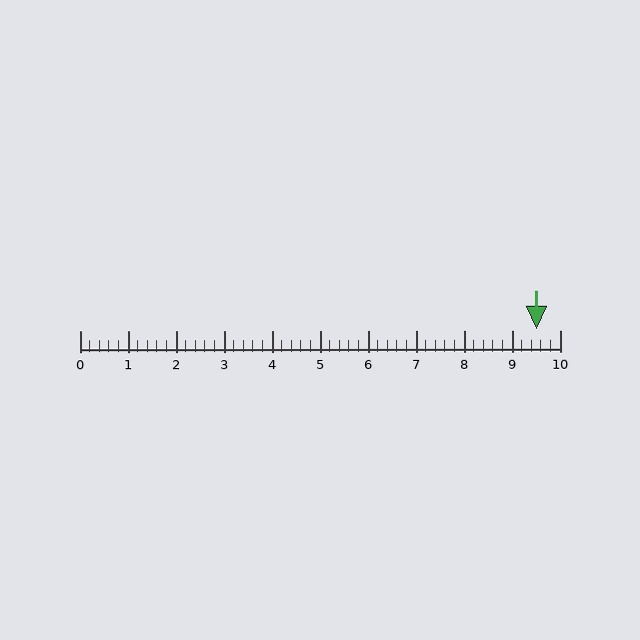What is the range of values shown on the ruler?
The ruler shows values from 0 to 10.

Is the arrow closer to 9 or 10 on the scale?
The arrow is closer to 10.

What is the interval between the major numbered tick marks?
The major tick marks are spaced 1 units apart.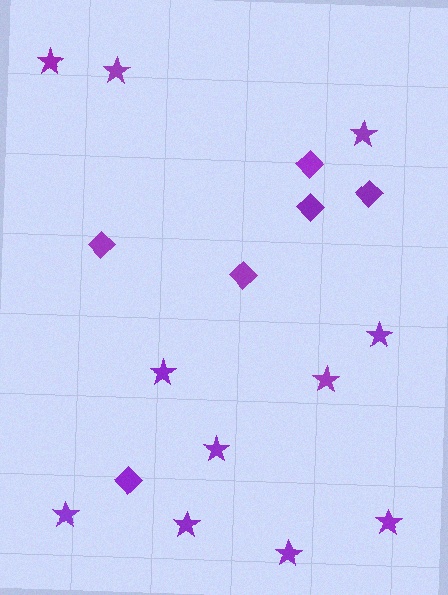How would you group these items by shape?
There are 2 groups: one group of diamonds (6) and one group of stars (11).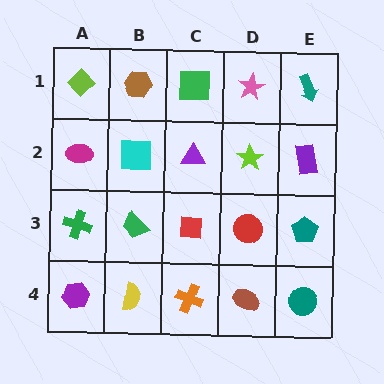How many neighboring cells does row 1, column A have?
2.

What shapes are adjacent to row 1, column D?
A lime star (row 2, column D), a green square (row 1, column C), a teal arrow (row 1, column E).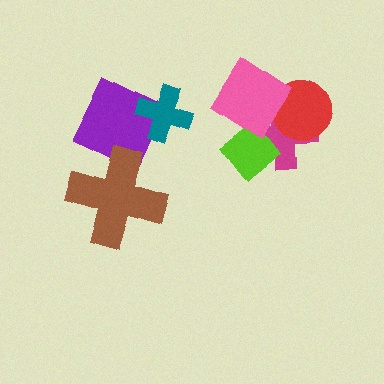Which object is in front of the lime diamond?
The pink diamond is in front of the lime diamond.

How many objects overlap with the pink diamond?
3 objects overlap with the pink diamond.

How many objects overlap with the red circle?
2 objects overlap with the red circle.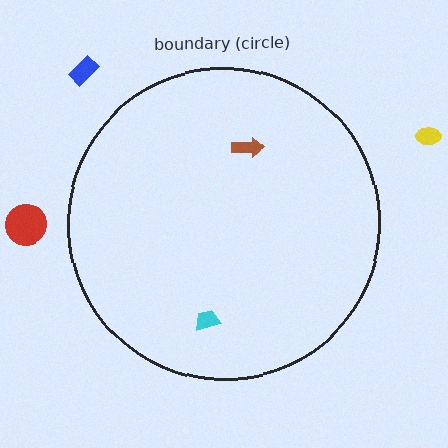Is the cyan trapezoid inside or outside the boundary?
Inside.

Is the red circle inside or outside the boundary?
Outside.